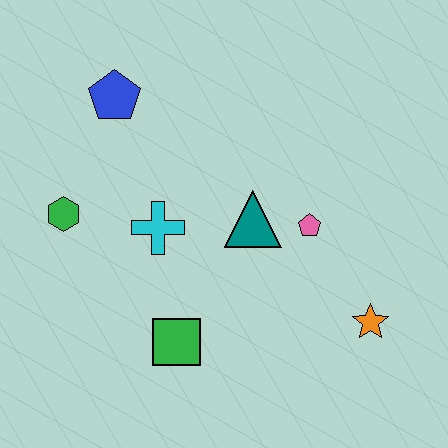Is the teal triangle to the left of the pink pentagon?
Yes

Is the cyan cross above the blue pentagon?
No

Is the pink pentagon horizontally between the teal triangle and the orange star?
Yes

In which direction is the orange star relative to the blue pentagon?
The orange star is to the right of the blue pentagon.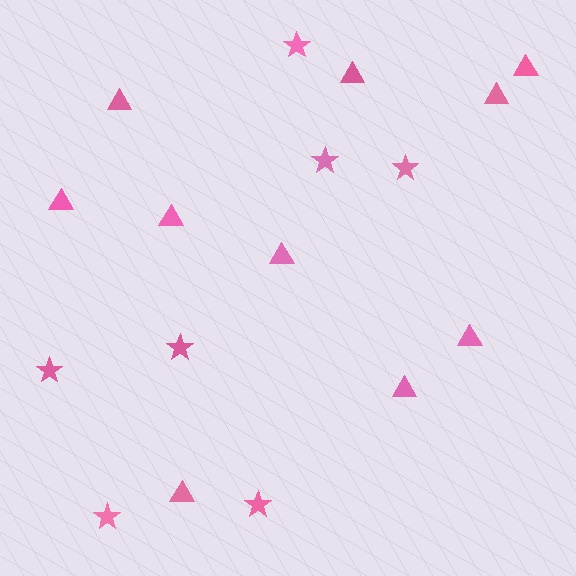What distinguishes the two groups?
There are 2 groups: one group of stars (7) and one group of triangles (10).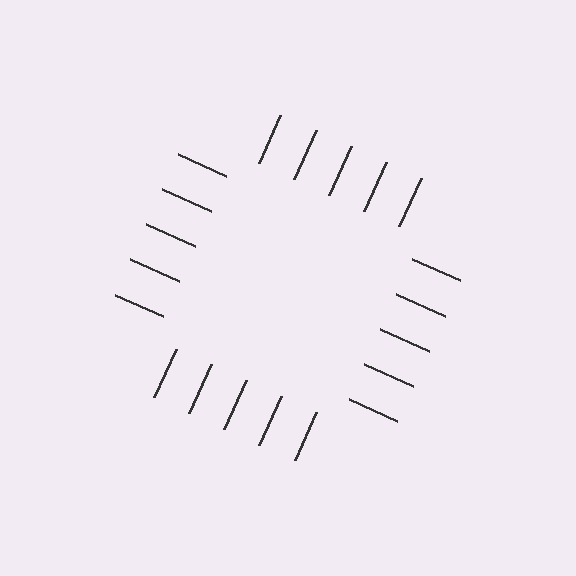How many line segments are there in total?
20 — 5 along each of the 4 edges.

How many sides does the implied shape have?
4 sides — the line-ends trace a square.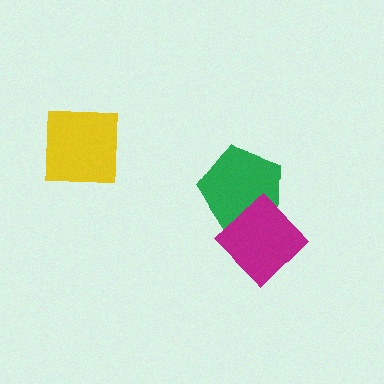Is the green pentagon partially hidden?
Yes, it is partially covered by another shape.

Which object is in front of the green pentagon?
The magenta diamond is in front of the green pentagon.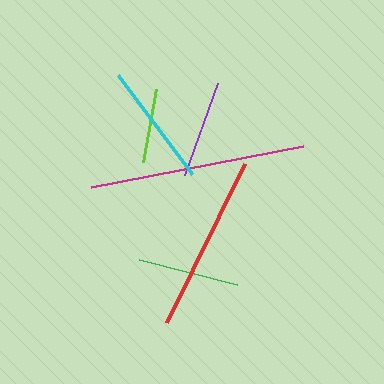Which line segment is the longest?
The magenta line is the longest at approximately 216 pixels.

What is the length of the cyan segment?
The cyan segment is approximately 125 pixels long.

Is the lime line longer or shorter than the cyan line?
The cyan line is longer than the lime line.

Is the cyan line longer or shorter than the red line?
The red line is longer than the cyan line.